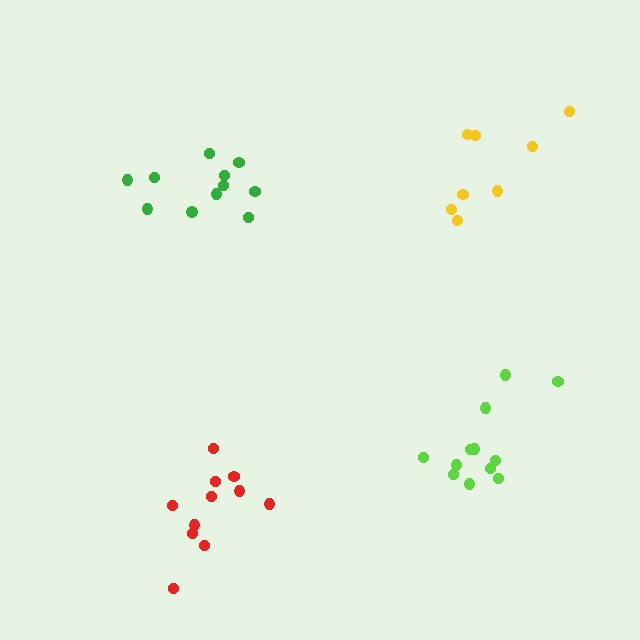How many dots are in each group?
Group 1: 11 dots, Group 2: 8 dots, Group 3: 12 dots, Group 4: 11 dots (42 total).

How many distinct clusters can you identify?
There are 4 distinct clusters.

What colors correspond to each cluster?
The clusters are colored: green, yellow, lime, red.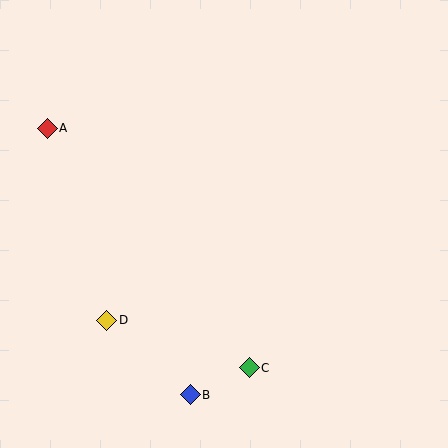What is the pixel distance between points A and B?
The distance between A and B is 302 pixels.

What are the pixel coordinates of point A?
Point A is at (47, 128).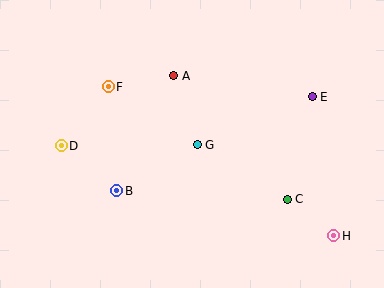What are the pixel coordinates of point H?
Point H is at (334, 236).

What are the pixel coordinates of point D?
Point D is at (61, 146).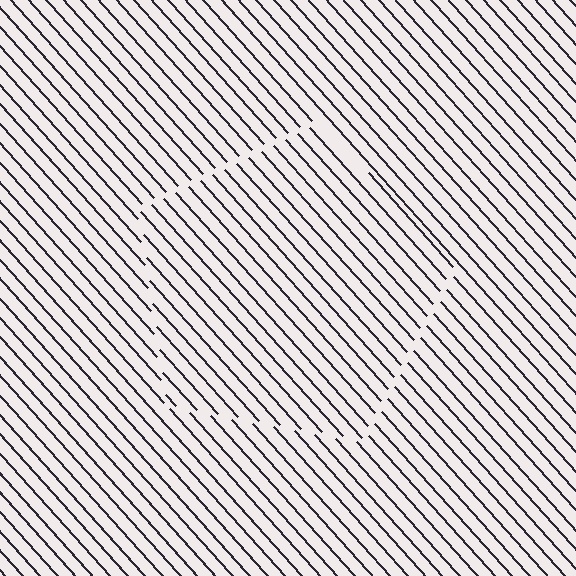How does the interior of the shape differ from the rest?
The interior of the shape contains the same grating, shifted by half a period — the contour is defined by the phase discontinuity where line-ends from the inner and outer gratings abut.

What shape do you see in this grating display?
An illusory pentagon. The interior of the shape contains the same grating, shifted by half a period — the contour is defined by the phase discontinuity where line-ends from the inner and outer gratings abut.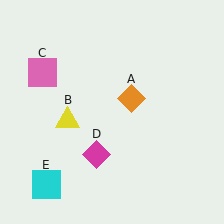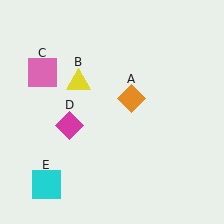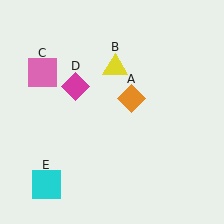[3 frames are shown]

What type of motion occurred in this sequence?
The yellow triangle (object B), magenta diamond (object D) rotated clockwise around the center of the scene.